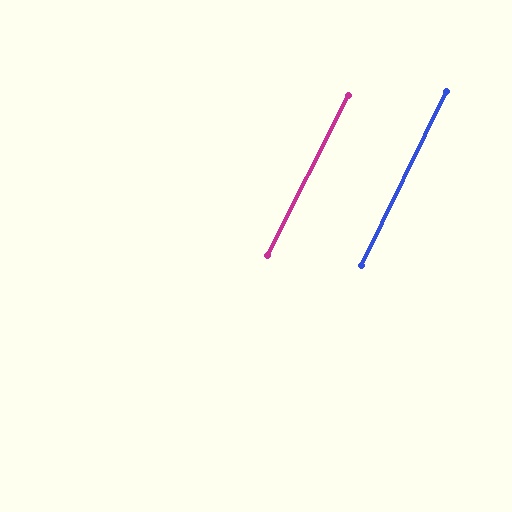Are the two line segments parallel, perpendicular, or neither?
Parallel — their directions differ by only 0.9°.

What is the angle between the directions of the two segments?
Approximately 1 degree.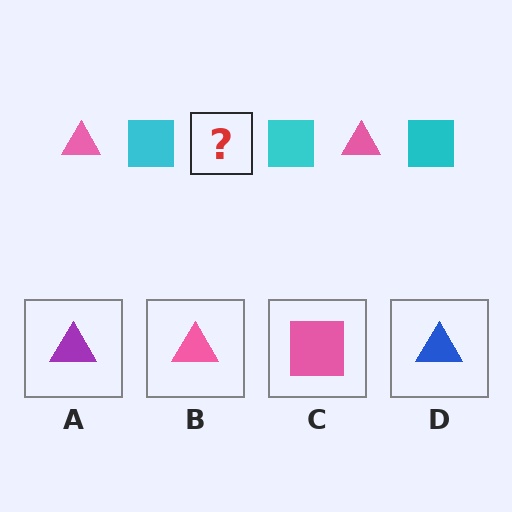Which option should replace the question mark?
Option B.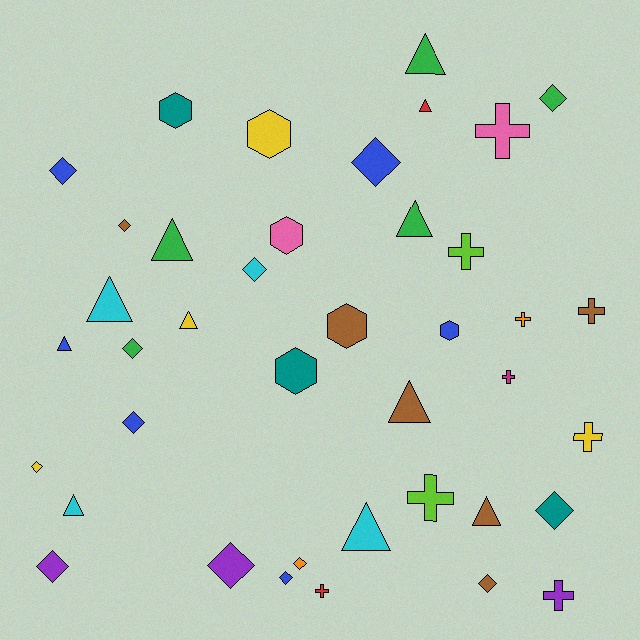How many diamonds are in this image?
There are 14 diamonds.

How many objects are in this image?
There are 40 objects.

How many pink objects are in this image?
There are 2 pink objects.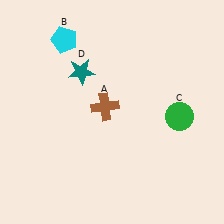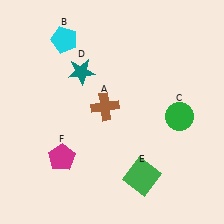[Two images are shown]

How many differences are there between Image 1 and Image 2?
There are 2 differences between the two images.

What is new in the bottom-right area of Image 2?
A green square (E) was added in the bottom-right area of Image 2.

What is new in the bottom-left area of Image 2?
A magenta pentagon (F) was added in the bottom-left area of Image 2.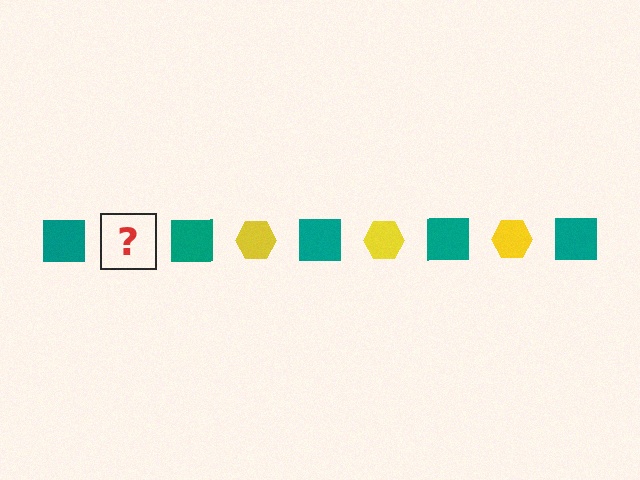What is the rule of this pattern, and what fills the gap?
The rule is that the pattern alternates between teal square and yellow hexagon. The gap should be filled with a yellow hexagon.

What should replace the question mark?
The question mark should be replaced with a yellow hexagon.